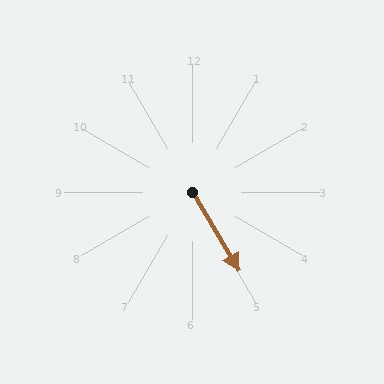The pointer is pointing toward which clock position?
Roughly 5 o'clock.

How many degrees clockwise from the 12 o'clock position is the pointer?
Approximately 149 degrees.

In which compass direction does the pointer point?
Southeast.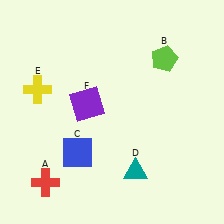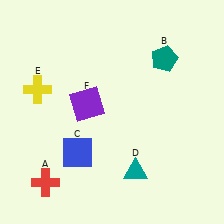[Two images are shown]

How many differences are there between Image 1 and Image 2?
There is 1 difference between the two images.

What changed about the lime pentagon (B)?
In Image 1, B is lime. In Image 2, it changed to teal.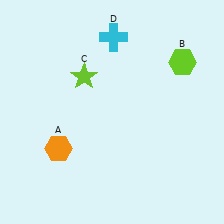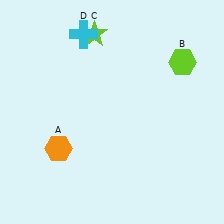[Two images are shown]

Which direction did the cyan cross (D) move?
The cyan cross (D) moved left.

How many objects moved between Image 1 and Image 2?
2 objects moved between the two images.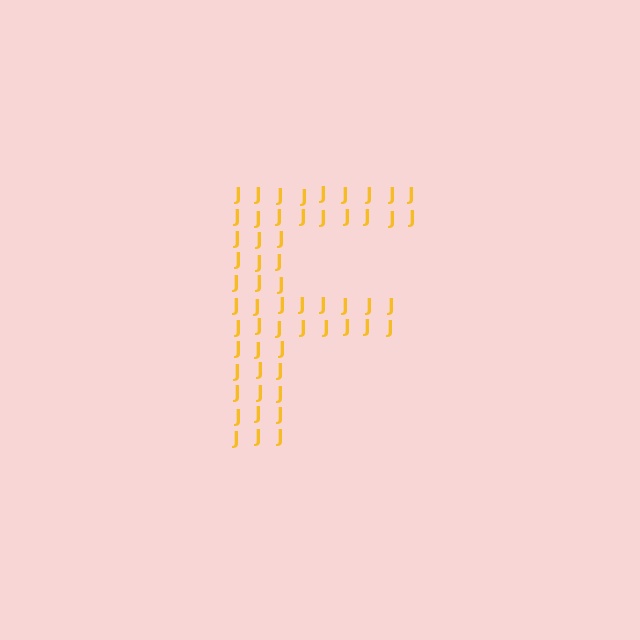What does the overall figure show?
The overall figure shows the letter F.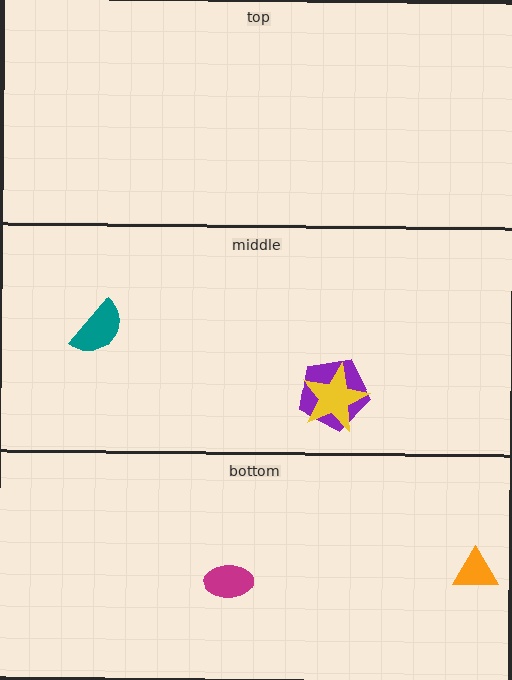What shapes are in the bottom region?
The orange triangle, the magenta ellipse.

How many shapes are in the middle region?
3.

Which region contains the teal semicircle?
The middle region.